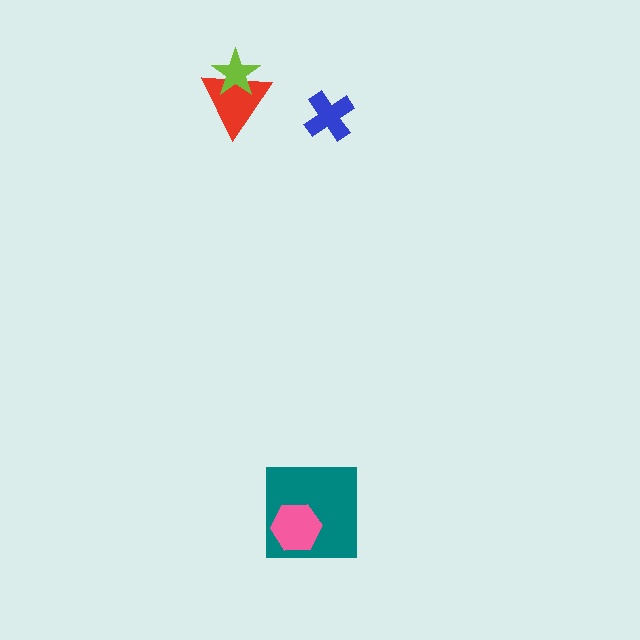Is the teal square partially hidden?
Yes, it is partially covered by another shape.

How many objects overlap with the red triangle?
1 object overlaps with the red triangle.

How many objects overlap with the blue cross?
0 objects overlap with the blue cross.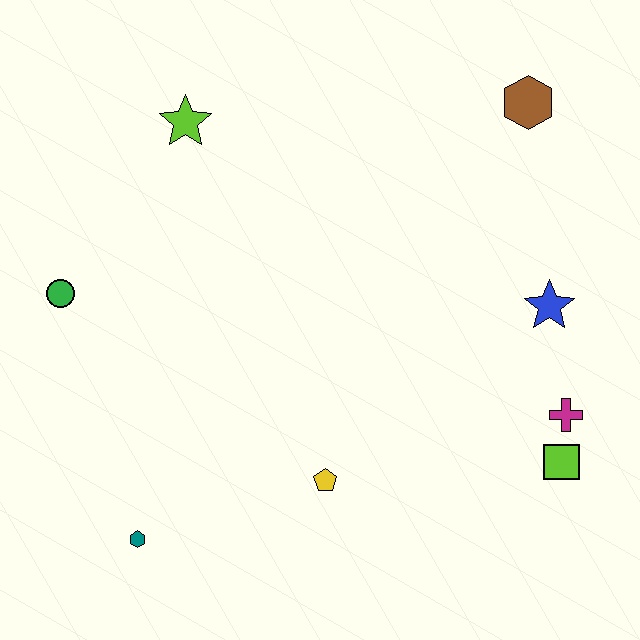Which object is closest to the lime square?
The magenta cross is closest to the lime square.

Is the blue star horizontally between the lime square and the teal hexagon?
Yes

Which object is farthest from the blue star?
The green circle is farthest from the blue star.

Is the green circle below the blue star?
No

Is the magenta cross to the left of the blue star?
No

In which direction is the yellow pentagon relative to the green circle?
The yellow pentagon is to the right of the green circle.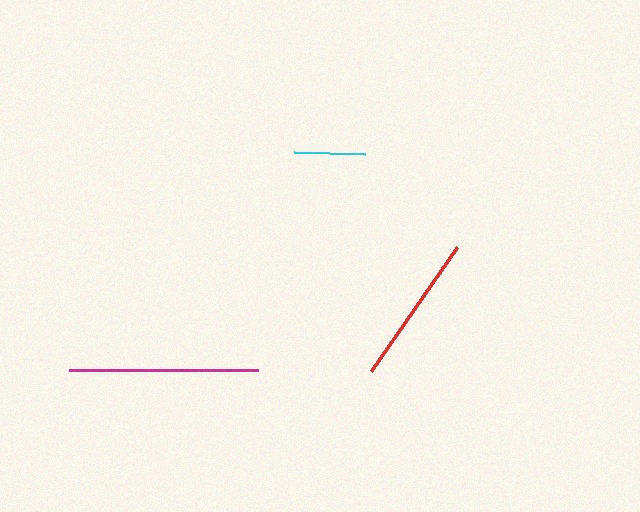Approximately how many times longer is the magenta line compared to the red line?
The magenta line is approximately 1.2 times the length of the red line.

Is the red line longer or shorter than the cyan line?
The red line is longer than the cyan line.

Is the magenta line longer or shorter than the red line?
The magenta line is longer than the red line.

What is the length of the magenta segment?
The magenta segment is approximately 189 pixels long.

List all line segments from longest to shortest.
From longest to shortest: magenta, red, cyan.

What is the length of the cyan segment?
The cyan segment is approximately 70 pixels long.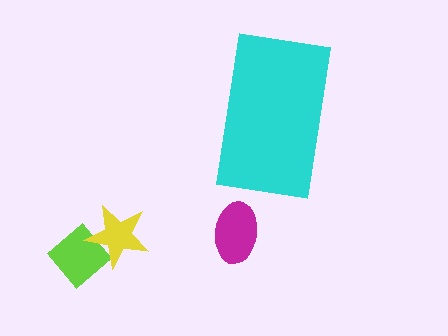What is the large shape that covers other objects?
A cyan rectangle.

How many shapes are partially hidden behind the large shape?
0 shapes are partially hidden.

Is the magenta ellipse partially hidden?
No, the magenta ellipse is fully visible.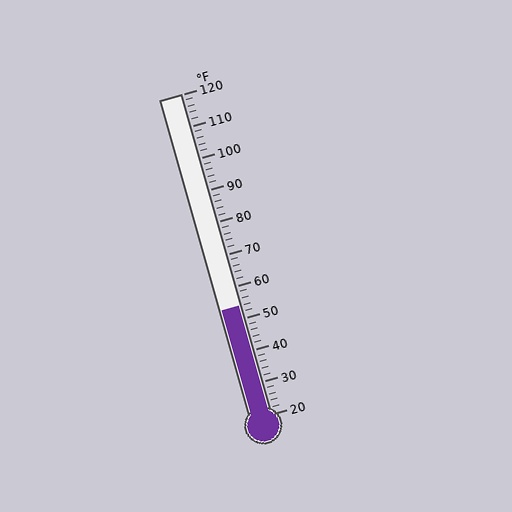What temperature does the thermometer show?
The thermometer shows approximately 54°F.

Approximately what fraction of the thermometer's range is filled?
The thermometer is filled to approximately 35% of its range.